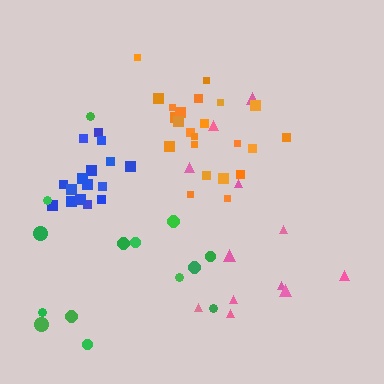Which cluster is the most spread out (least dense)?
Pink.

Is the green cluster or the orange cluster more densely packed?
Orange.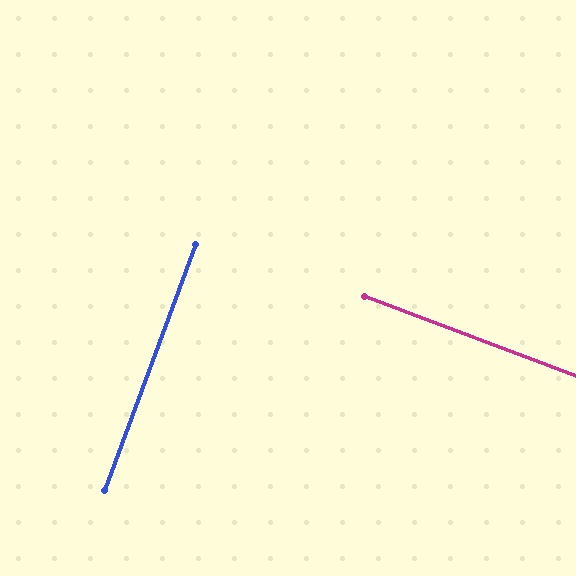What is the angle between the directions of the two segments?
Approximately 90 degrees.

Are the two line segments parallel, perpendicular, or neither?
Perpendicular — they meet at approximately 90°.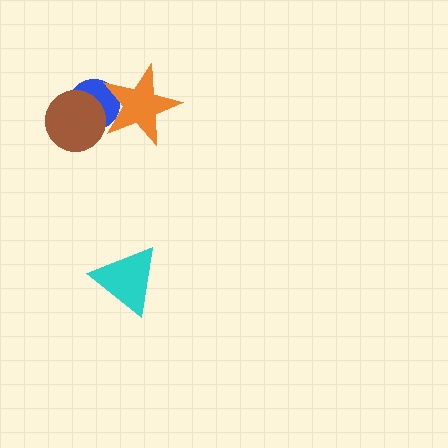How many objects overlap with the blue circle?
2 objects overlap with the blue circle.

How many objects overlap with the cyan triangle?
0 objects overlap with the cyan triangle.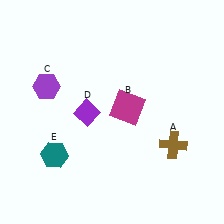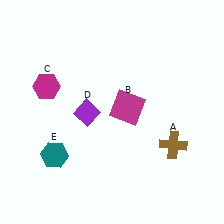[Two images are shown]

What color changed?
The hexagon (C) changed from purple in Image 1 to magenta in Image 2.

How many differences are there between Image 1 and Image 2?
There is 1 difference between the two images.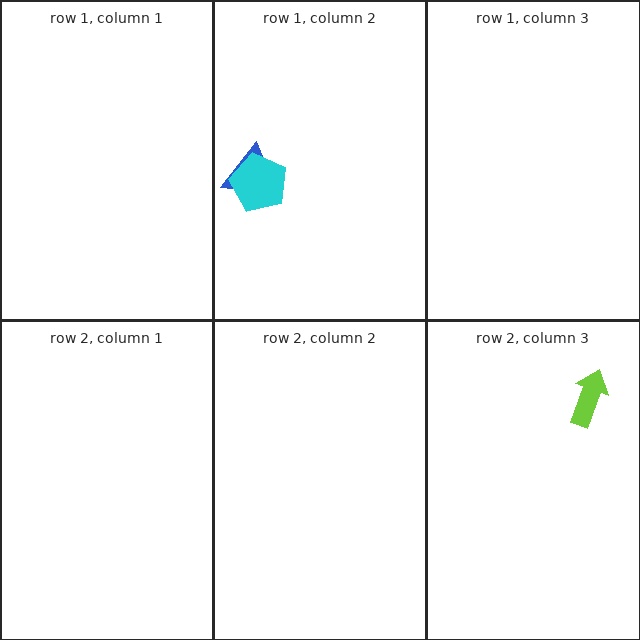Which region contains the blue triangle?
The row 1, column 2 region.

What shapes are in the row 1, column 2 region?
The blue triangle, the cyan pentagon.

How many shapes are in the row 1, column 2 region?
2.